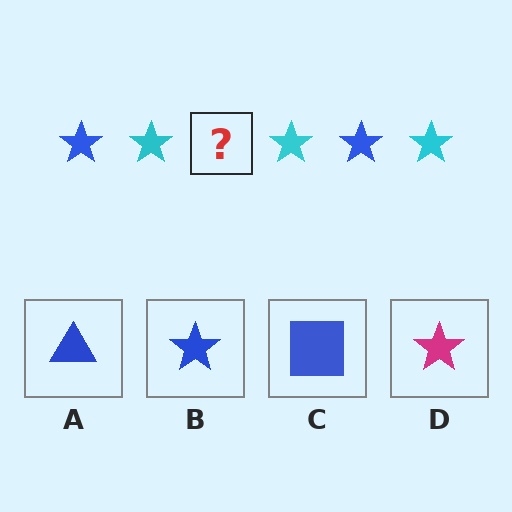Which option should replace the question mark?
Option B.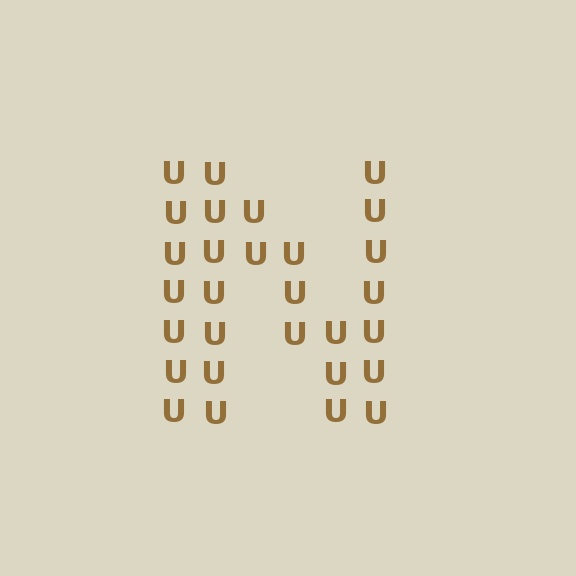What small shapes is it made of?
It is made of small letter U's.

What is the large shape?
The large shape is the letter N.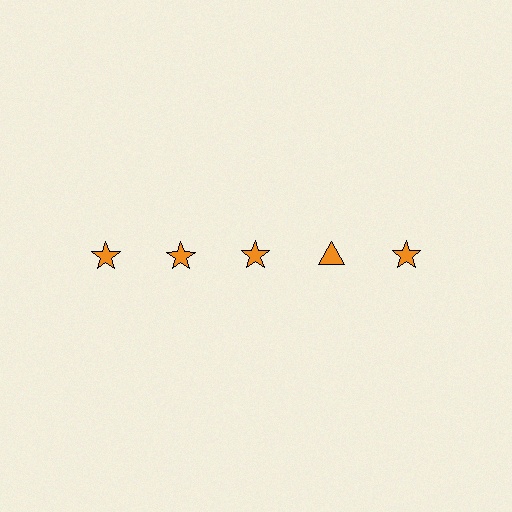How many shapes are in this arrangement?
There are 5 shapes arranged in a grid pattern.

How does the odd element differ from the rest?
It has a different shape: triangle instead of star.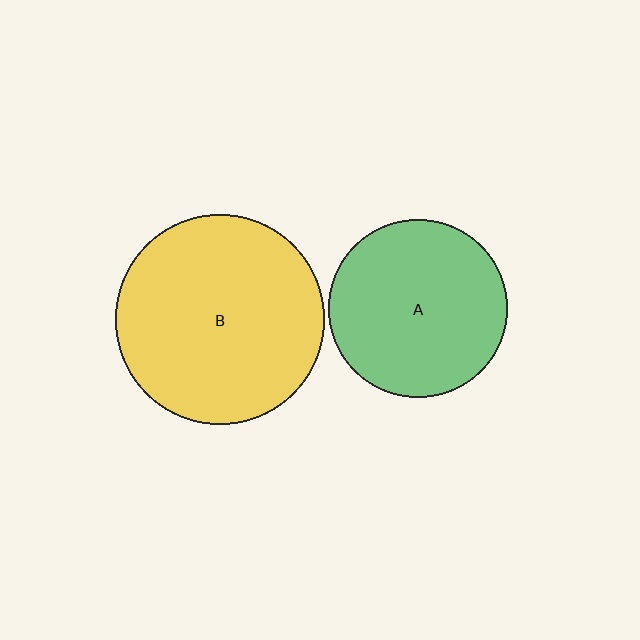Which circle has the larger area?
Circle B (yellow).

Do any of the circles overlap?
No, none of the circles overlap.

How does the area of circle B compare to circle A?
Approximately 1.4 times.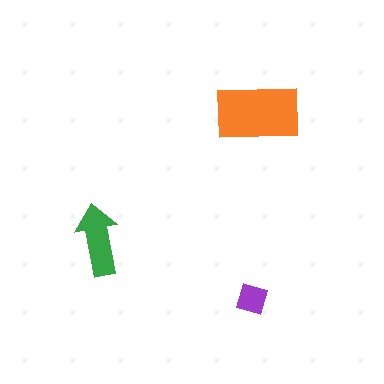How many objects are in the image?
There are 3 objects in the image.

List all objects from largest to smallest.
The orange rectangle, the green arrow, the purple diamond.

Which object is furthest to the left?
The green arrow is leftmost.